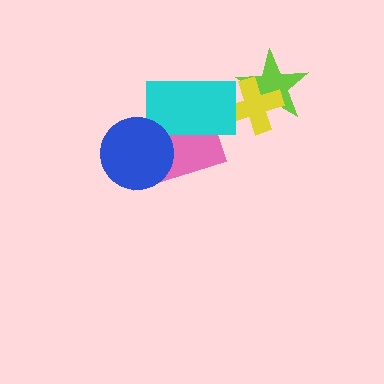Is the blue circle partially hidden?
No, no other shape covers it.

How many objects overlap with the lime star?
1 object overlaps with the lime star.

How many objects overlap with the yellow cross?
2 objects overlap with the yellow cross.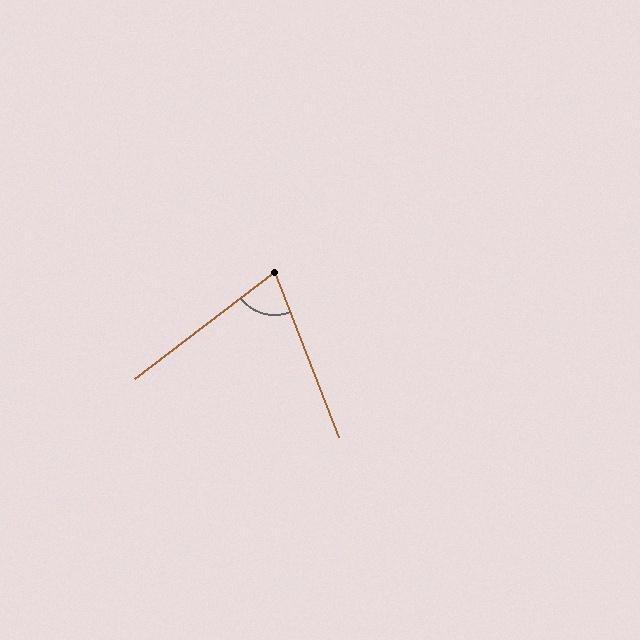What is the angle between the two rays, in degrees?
Approximately 74 degrees.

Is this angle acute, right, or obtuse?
It is acute.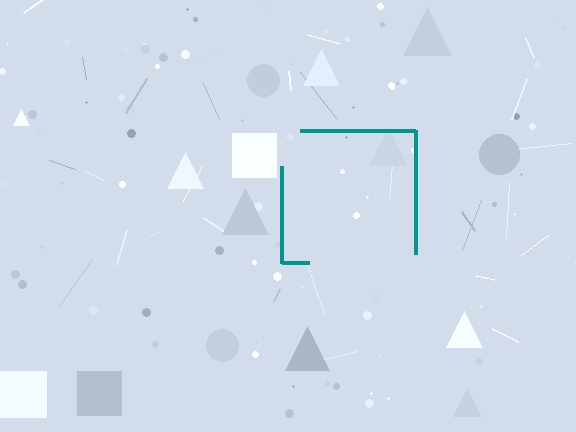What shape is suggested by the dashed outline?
The dashed outline suggests a square.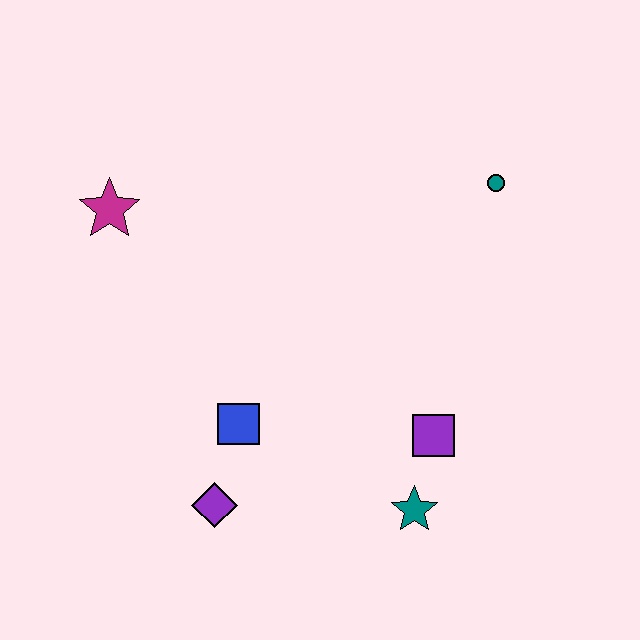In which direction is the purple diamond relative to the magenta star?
The purple diamond is below the magenta star.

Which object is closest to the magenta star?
The blue square is closest to the magenta star.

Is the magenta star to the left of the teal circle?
Yes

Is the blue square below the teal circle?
Yes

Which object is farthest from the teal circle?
The purple diamond is farthest from the teal circle.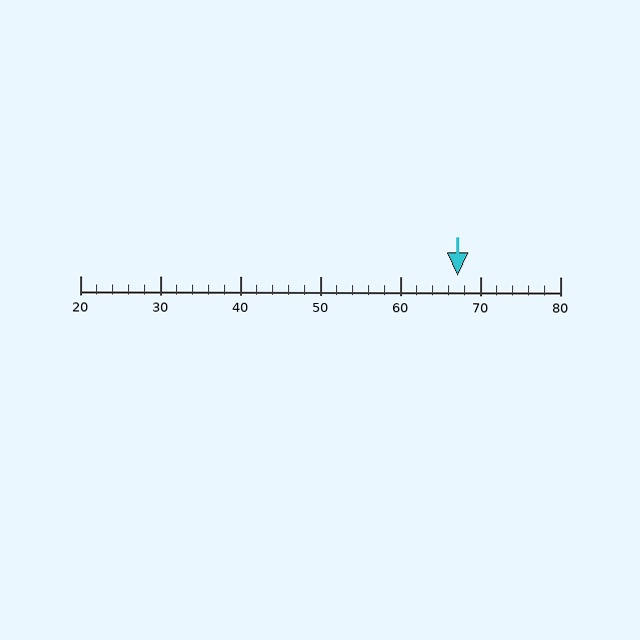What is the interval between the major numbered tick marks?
The major tick marks are spaced 10 units apart.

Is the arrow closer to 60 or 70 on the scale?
The arrow is closer to 70.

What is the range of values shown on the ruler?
The ruler shows values from 20 to 80.